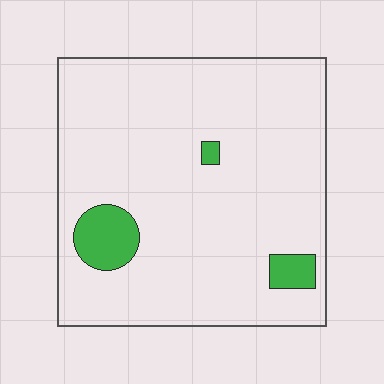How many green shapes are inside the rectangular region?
3.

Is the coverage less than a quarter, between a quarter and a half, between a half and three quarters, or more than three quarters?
Less than a quarter.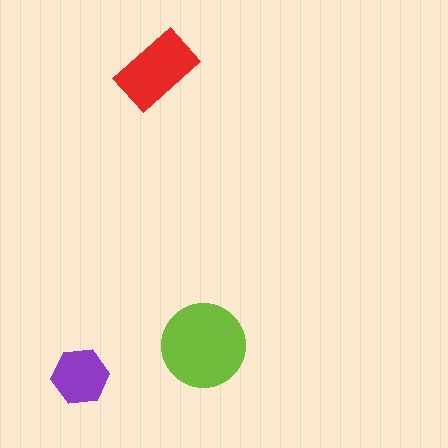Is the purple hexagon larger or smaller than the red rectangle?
Smaller.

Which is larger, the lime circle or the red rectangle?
The lime circle.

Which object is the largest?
The lime circle.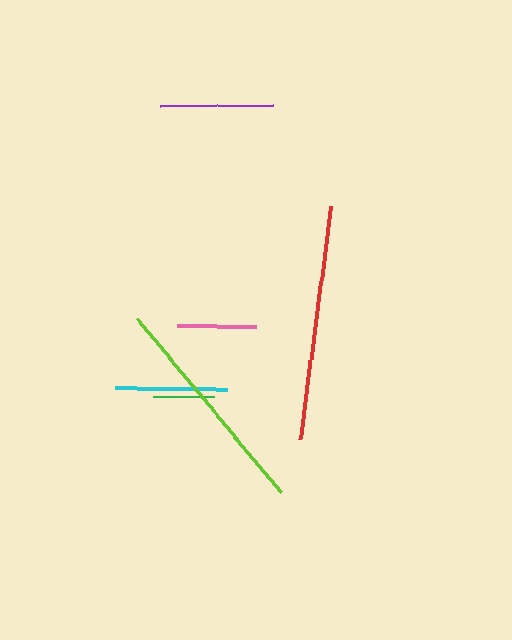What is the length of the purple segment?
The purple segment is approximately 113 pixels long.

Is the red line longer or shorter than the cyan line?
The red line is longer than the cyan line.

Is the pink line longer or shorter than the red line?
The red line is longer than the pink line.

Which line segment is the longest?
The red line is the longest at approximately 235 pixels.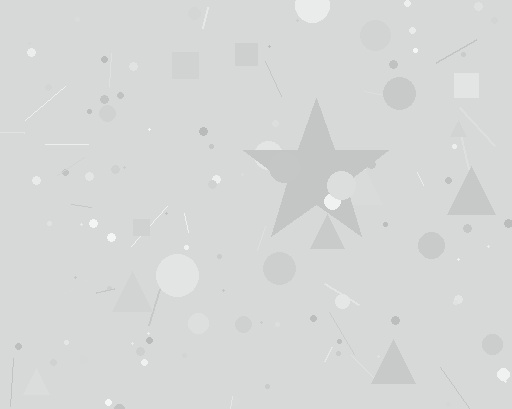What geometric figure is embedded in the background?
A star is embedded in the background.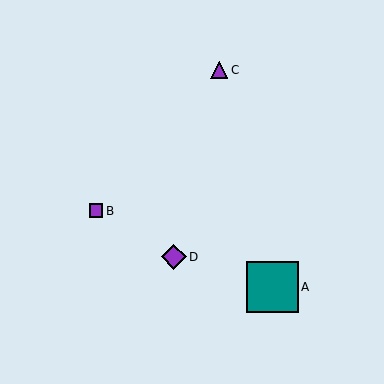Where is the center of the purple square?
The center of the purple square is at (96, 211).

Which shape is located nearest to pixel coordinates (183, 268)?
The purple diamond (labeled D) at (174, 257) is nearest to that location.